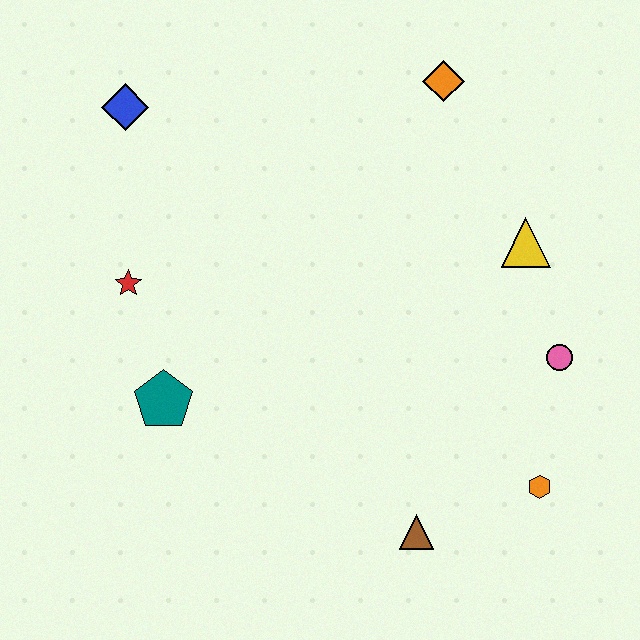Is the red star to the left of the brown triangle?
Yes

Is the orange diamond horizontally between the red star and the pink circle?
Yes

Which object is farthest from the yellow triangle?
The blue diamond is farthest from the yellow triangle.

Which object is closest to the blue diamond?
The red star is closest to the blue diamond.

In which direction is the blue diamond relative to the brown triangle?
The blue diamond is above the brown triangle.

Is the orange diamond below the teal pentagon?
No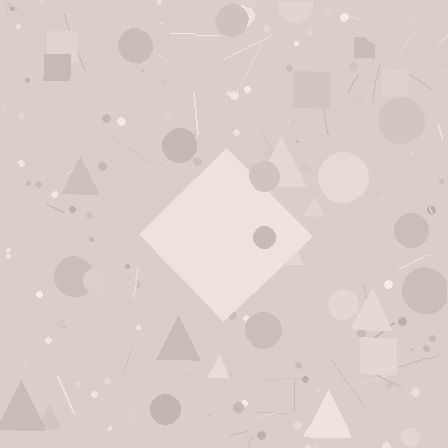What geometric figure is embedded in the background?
A diamond is embedded in the background.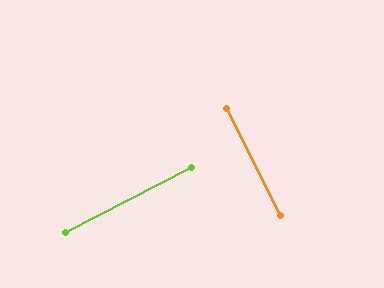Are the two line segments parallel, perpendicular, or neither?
Perpendicular — they meet at approximately 90°.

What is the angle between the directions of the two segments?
Approximately 90 degrees.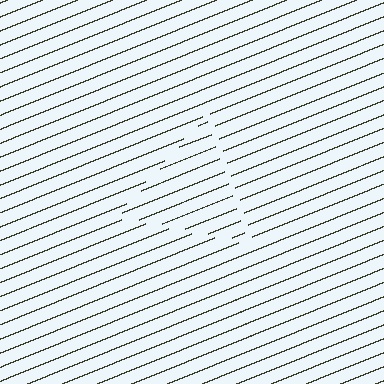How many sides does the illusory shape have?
3 sides — the line-ends trace a triangle.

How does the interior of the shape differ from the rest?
The interior of the shape contains the same grating, shifted by half a period — the contour is defined by the phase discontinuity where line-ends from the inner and outer gratings abut.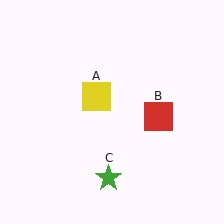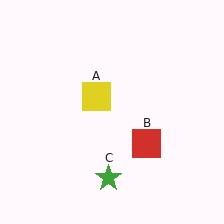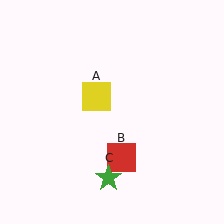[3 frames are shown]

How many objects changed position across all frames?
1 object changed position: red square (object B).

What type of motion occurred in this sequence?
The red square (object B) rotated clockwise around the center of the scene.